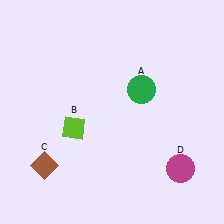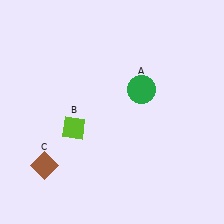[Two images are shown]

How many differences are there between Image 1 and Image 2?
There is 1 difference between the two images.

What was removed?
The magenta circle (D) was removed in Image 2.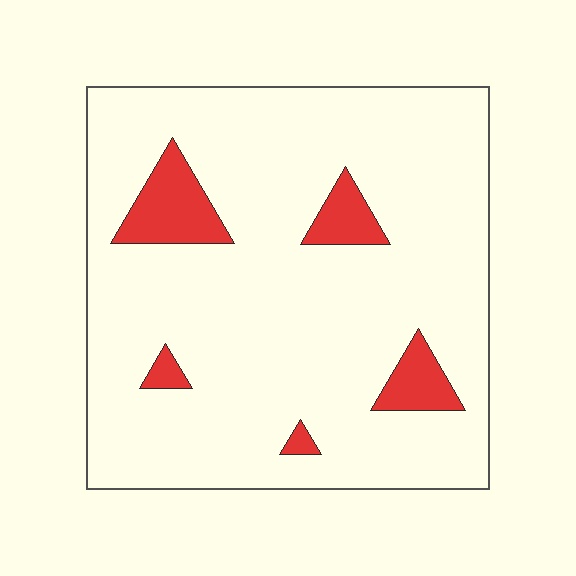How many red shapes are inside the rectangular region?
5.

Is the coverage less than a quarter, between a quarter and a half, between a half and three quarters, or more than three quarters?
Less than a quarter.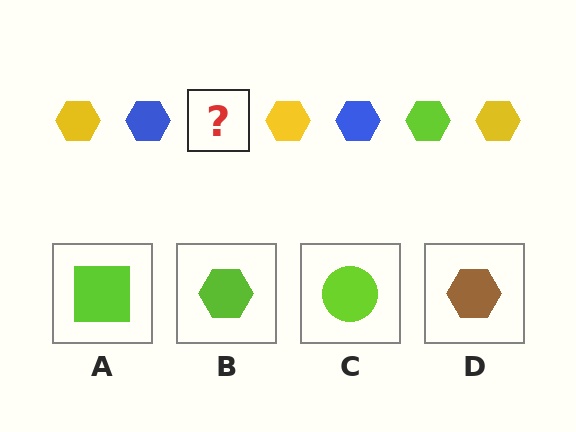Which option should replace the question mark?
Option B.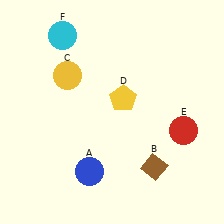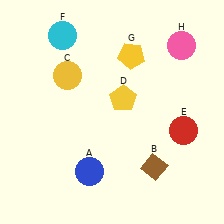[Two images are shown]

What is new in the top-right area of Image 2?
A pink circle (H) was added in the top-right area of Image 2.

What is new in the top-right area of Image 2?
A yellow pentagon (G) was added in the top-right area of Image 2.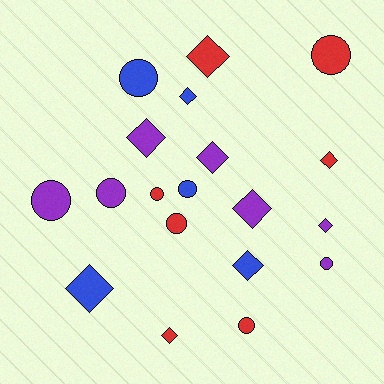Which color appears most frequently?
Red, with 7 objects.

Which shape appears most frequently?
Diamond, with 10 objects.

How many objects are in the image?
There are 19 objects.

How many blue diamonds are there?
There are 3 blue diamonds.